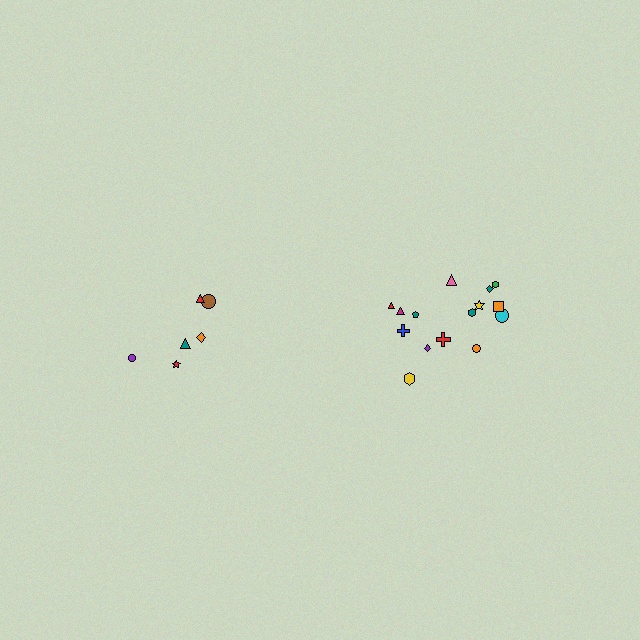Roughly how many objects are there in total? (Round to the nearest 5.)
Roughly 20 objects in total.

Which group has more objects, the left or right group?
The right group.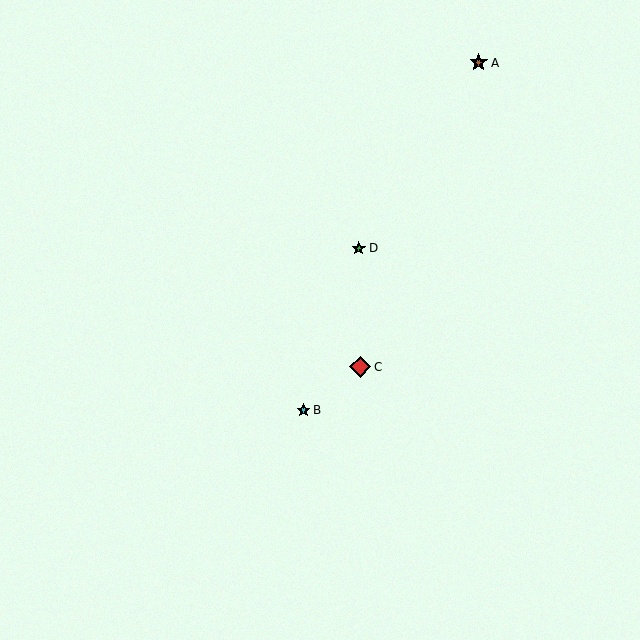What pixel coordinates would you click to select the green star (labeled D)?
Click at (359, 248) to select the green star D.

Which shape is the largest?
The red diamond (labeled C) is the largest.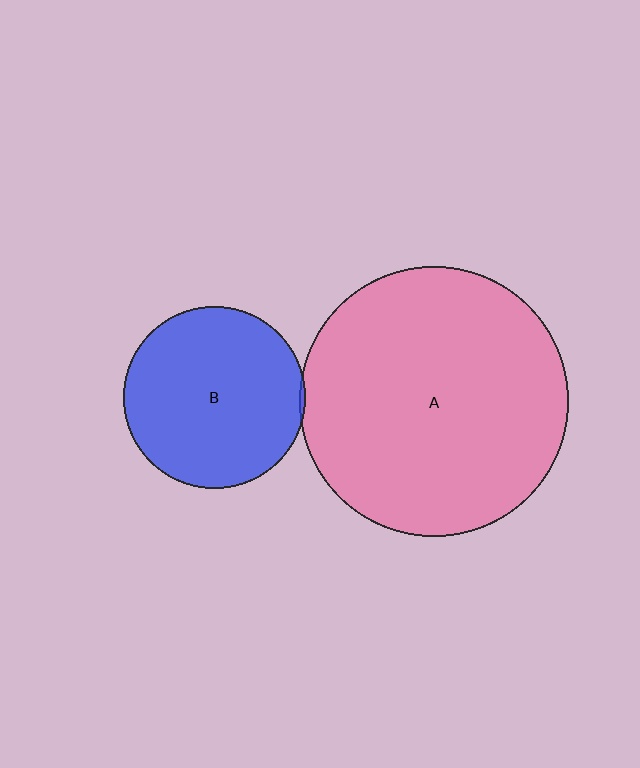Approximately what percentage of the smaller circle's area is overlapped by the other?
Approximately 5%.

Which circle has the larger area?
Circle A (pink).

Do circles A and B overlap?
Yes.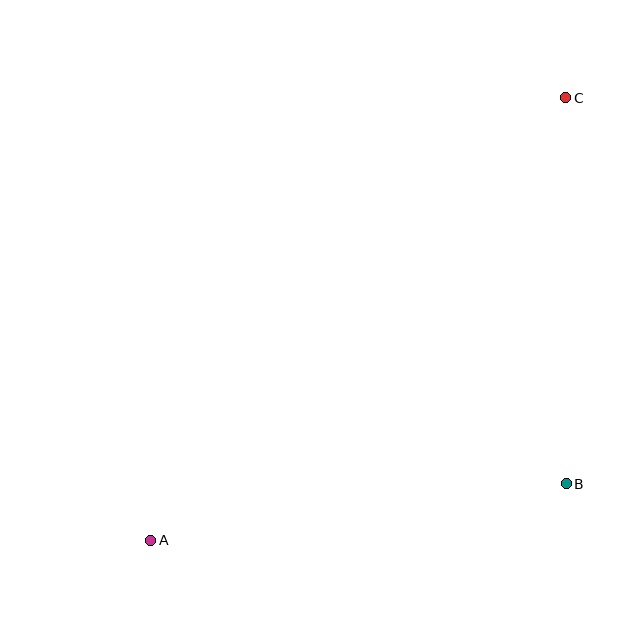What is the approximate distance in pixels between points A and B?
The distance between A and B is approximately 419 pixels.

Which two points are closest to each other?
Points B and C are closest to each other.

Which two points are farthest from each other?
Points A and C are farthest from each other.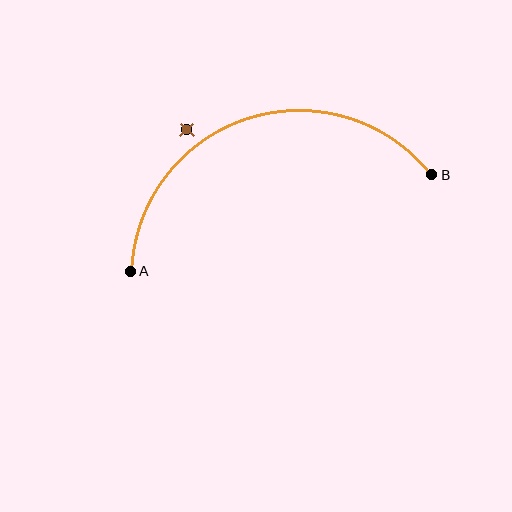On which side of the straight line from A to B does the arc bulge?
The arc bulges above the straight line connecting A and B.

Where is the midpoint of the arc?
The arc midpoint is the point on the curve farthest from the straight line joining A and B. It sits above that line.